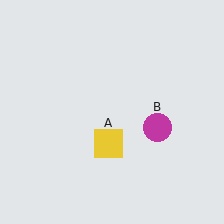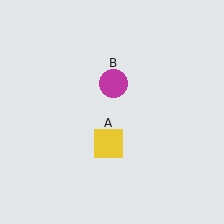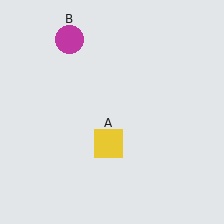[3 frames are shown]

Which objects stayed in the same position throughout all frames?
Yellow square (object A) remained stationary.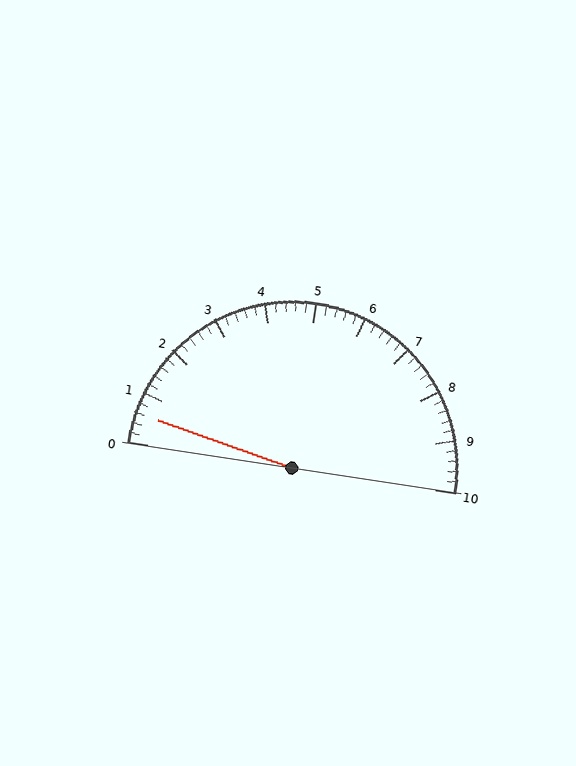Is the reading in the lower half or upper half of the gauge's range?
The reading is in the lower half of the range (0 to 10).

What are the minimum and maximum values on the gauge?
The gauge ranges from 0 to 10.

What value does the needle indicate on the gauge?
The needle indicates approximately 0.6.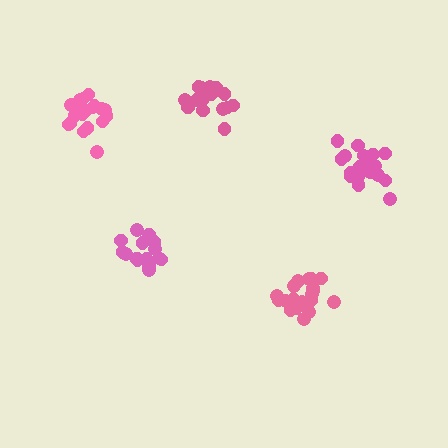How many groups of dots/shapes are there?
There are 5 groups.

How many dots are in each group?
Group 1: 15 dots, Group 2: 19 dots, Group 3: 19 dots, Group 4: 20 dots, Group 5: 17 dots (90 total).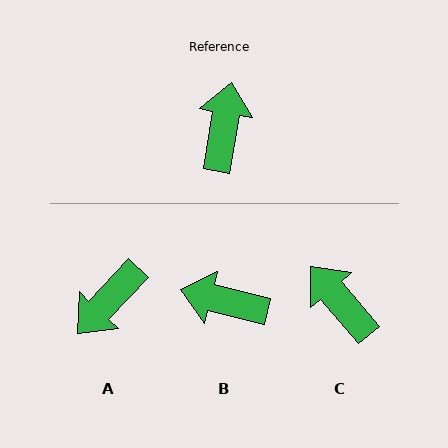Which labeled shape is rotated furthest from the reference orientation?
A, about 146 degrees away.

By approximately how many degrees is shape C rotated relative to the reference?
Approximately 50 degrees counter-clockwise.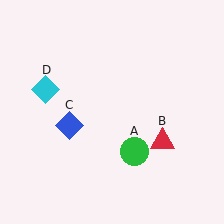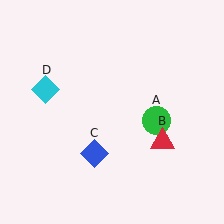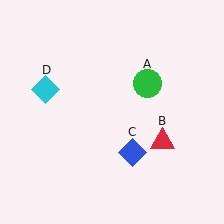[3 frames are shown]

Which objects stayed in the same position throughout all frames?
Red triangle (object B) and cyan diamond (object D) remained stationary.